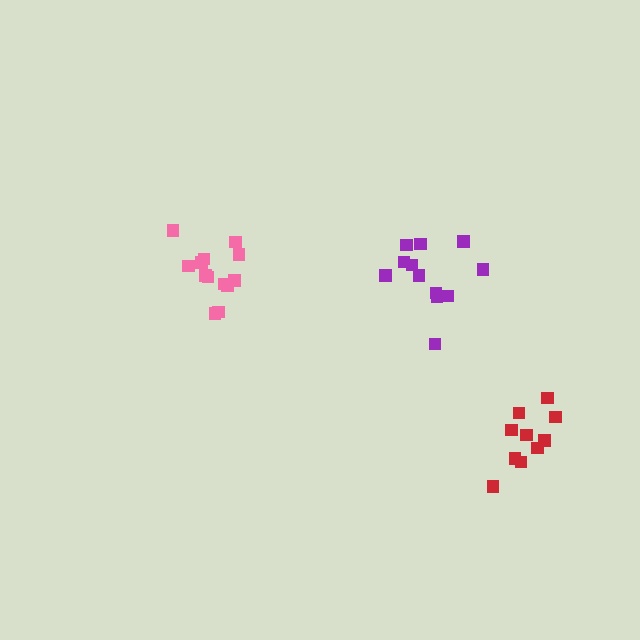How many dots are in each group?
Group 1: 12 dots, Group 2: 13 dots, Group 3: 11 dots (36 total).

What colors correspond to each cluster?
The clusters are colored: purple, pink, red.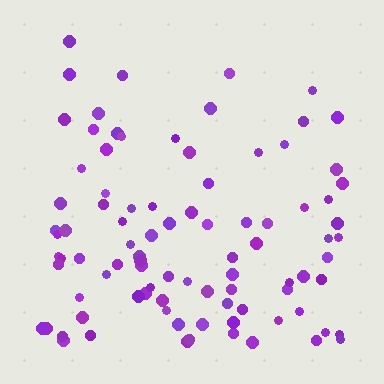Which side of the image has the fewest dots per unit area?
The top.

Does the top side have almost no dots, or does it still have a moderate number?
Still a moderate number, just noticeably fewer than the bottom.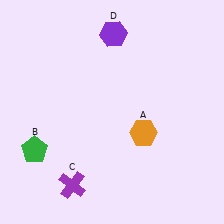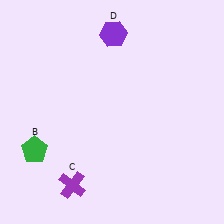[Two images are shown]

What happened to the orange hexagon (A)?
The orange hexagon (A) was removed in Image 2. It was in the bottom-right area of Image 1.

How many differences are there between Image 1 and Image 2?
There is 1 difference between the two images.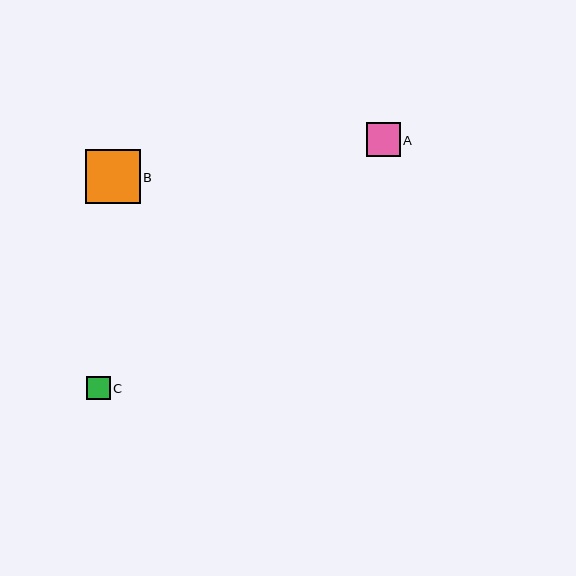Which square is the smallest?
Square C is the smallest with a size of approximately 24 pixels.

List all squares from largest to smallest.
From largest to smallest: B, A, C.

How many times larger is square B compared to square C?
Square B is approximately 2.3 times the size of square C.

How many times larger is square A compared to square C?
Square A is approximately 1.4 times the size of square C.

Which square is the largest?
Square B is the largest with a size of approximately 54 pixels.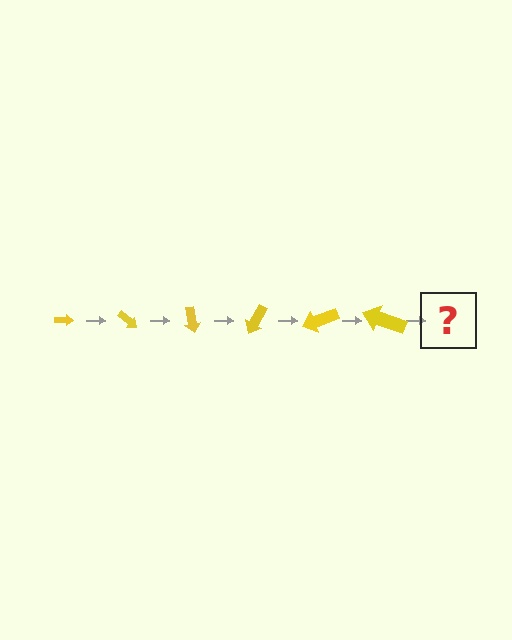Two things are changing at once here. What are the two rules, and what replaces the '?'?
The two rules are that the arrow grows larger each step and it rotates 40 degrees each step. The '?' should be an arrow, larger than the previous one and rotated 240 degrees from the start.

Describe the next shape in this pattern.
It should be an arrow, larger than the previous one and rotated 240 degrees from the start.